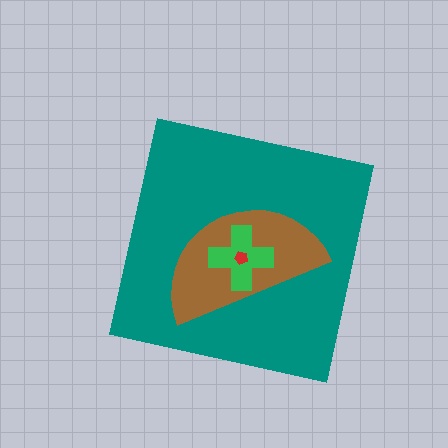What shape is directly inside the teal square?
The brown semicircle.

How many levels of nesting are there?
4.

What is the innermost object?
The red pentagon.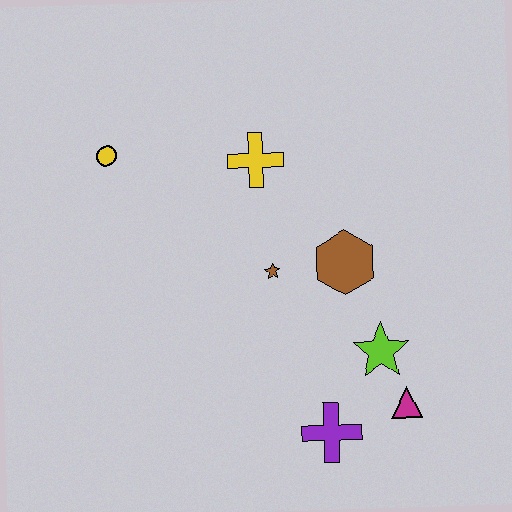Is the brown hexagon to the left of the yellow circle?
No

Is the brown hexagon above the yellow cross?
No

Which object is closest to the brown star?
The brown hexagon is closest to the brown star.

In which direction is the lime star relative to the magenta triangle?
The lime star is above the magenta triangle.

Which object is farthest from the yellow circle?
The magenta triangle is farthest from the yellow circle.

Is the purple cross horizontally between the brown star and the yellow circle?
No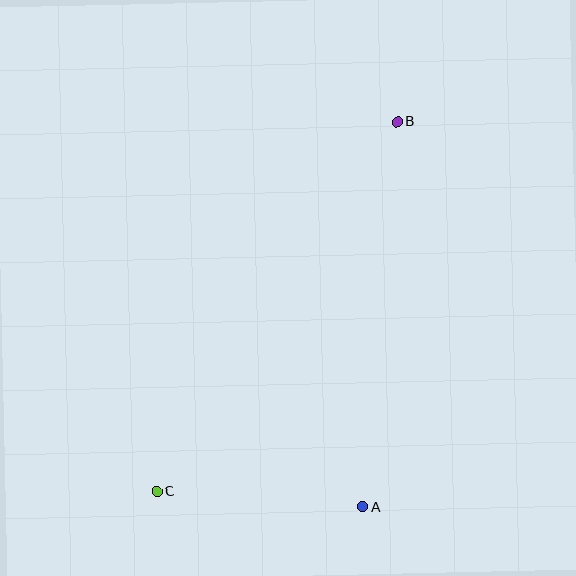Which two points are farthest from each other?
Points B and C are farthest from each other.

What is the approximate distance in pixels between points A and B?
The distance between A and B is approximately 387 pixels.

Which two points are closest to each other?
Points A and C are closest to each other.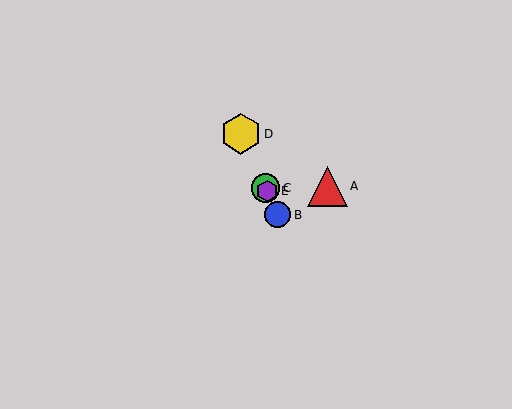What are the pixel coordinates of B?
Object B is at (278, 215).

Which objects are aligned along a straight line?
Objects B, C, D, E are aligned along a straight line.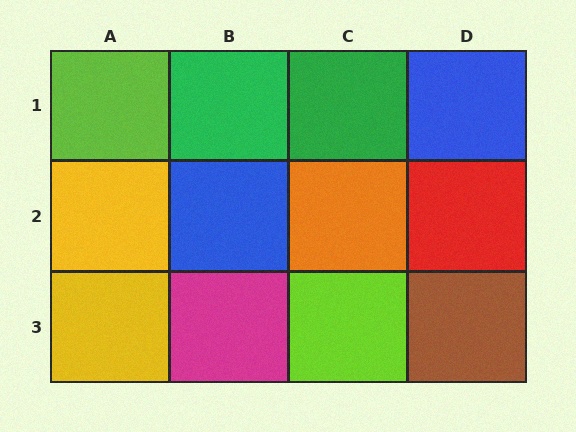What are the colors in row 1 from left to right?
Lime, green, green, blue.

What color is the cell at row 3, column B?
Magenta.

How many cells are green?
2 cells are green.